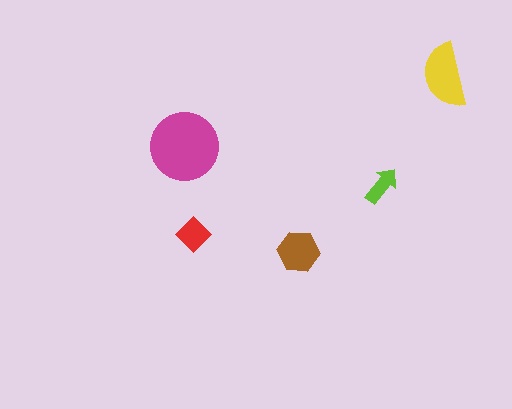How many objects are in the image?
There are 5 objects in the image.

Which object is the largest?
The magenta circle.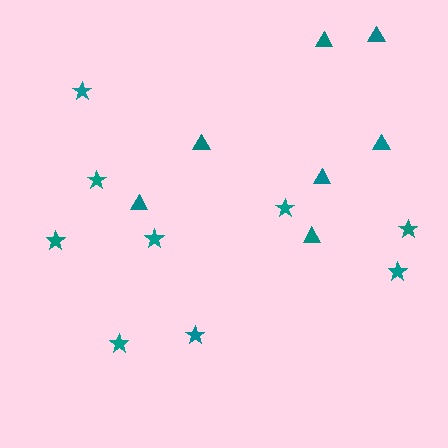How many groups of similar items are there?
There are 2 groups: one group of stars (9) and one group of triangles (7).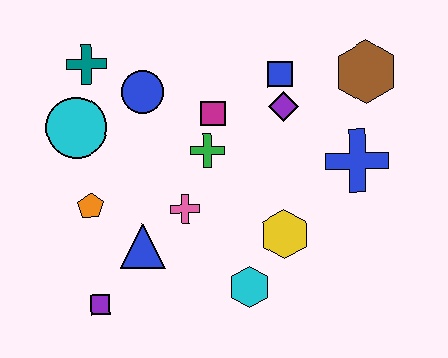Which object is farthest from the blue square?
The purple square is farthest from the blue square.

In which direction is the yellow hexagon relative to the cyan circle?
The yellow hexagon is to the right of the cyan circle.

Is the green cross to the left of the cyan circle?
No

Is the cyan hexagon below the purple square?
No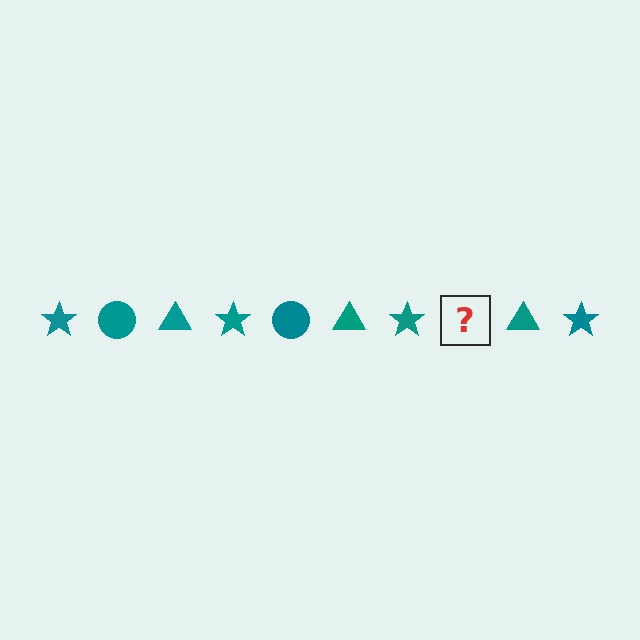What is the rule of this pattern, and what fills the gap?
The rule is that the pattern cycles through star, circle, triangle shapes in teal. The gap should be filled with a teal circle.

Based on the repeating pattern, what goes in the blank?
The blank should be a teal circle.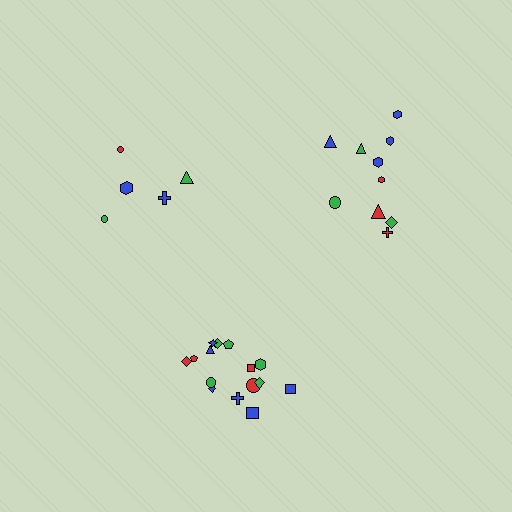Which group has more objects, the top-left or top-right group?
The top-right group.